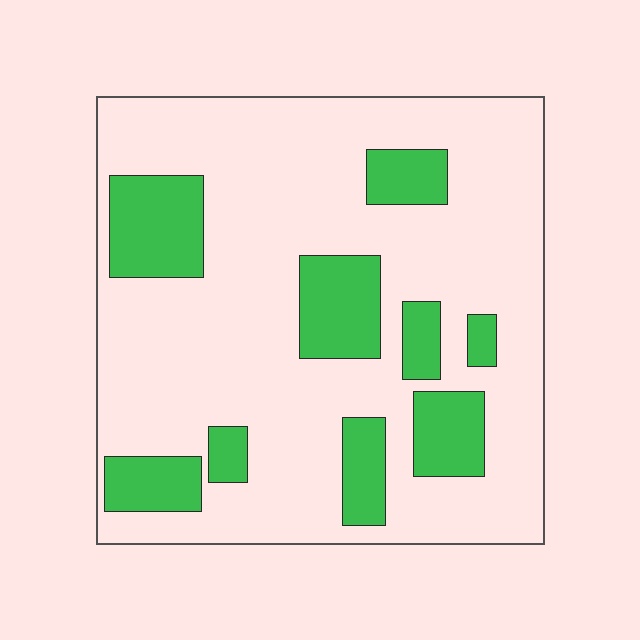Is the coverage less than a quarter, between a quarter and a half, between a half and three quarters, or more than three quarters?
Less than a quarter.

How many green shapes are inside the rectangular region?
9.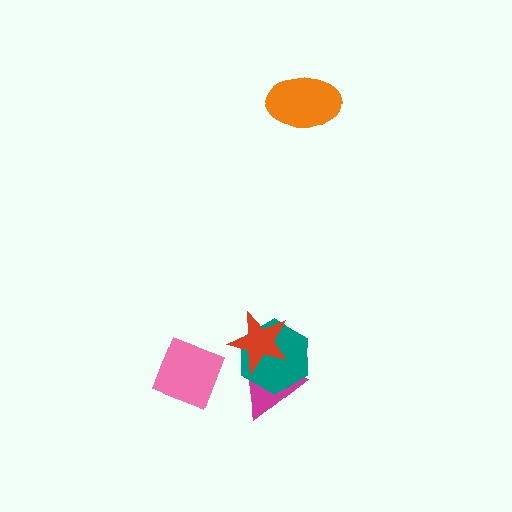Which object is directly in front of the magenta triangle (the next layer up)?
The teal hexagon is directly in front of the magenta triangle.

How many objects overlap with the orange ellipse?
0 objects overlap with the orange ellipse.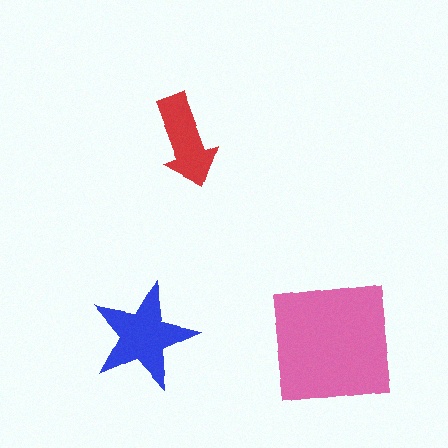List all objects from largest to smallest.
The pink square, the blue star, the red arrow.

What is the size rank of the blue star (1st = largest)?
2nd.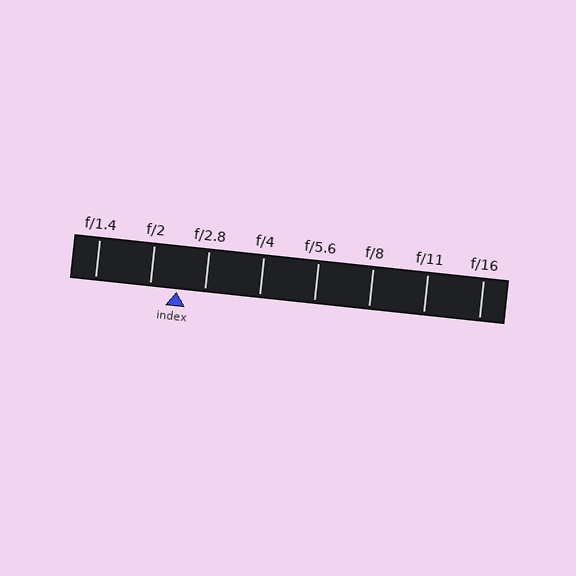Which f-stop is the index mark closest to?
The index mark is closest to f/2.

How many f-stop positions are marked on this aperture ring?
There are 8 f-stop positions marked.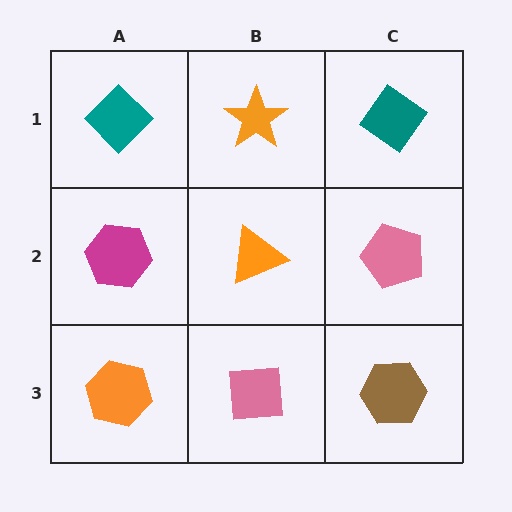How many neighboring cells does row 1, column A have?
2.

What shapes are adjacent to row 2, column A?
A teal diamond (row 1, column A), an orange hexagon (row 3, column A), an orange triangle (row 2, column B).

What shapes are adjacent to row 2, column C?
A teal diamond (row 1, column C), a brown hexagon (row 3, column C), an orange triangle (row 2, column B).